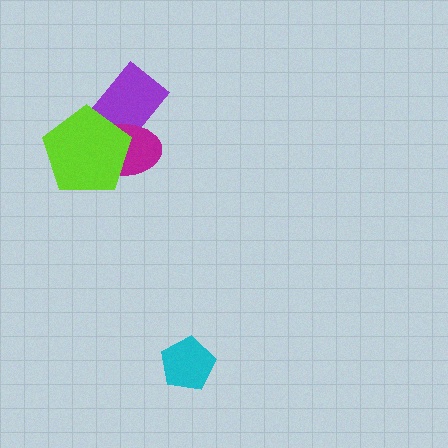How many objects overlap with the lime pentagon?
2 objects overlap with the lime pentagon.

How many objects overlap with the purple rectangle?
2 objects overlap with the purple rectangle.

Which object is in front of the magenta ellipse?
The lime pentagon is in front of the magenta ellipse.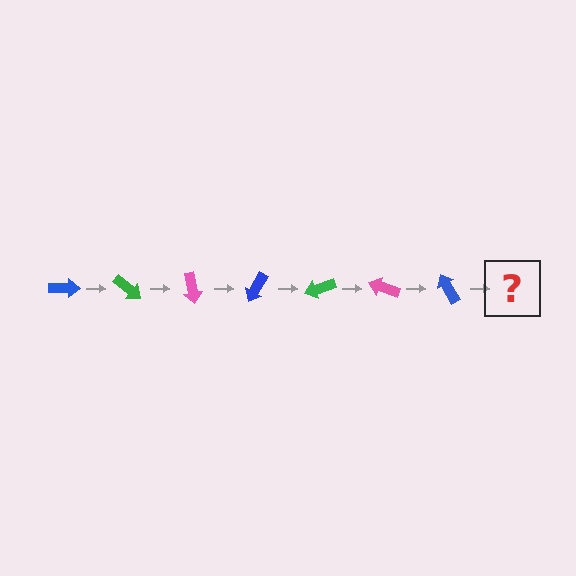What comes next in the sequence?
The next element should be a green arrow, rotated 280 degrees from the start.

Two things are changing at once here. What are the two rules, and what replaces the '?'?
The two rules are that it rotates 40 degrees each step and the color cycles through blue, green, and pink. The '?' should be a green arrow, rotated 280 degrees from the start.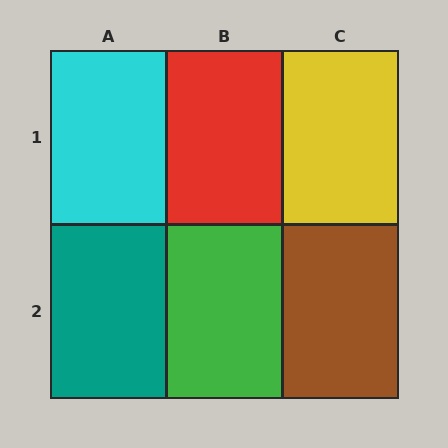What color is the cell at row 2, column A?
Teal.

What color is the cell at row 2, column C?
Brown.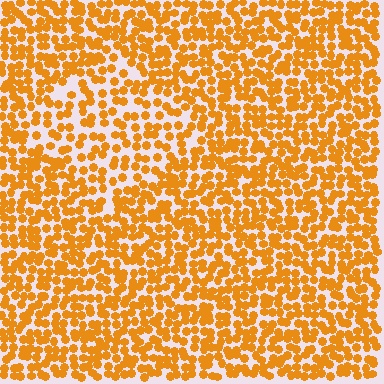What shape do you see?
I see a diamond.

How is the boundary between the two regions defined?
The boundary is defined by a change in element density (approximately 1.6x ratio). All elements are the same color, size, and shape.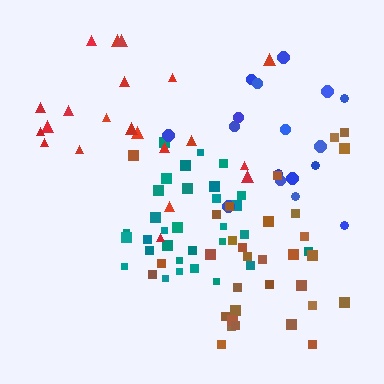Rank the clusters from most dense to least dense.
teal, brown, blue, red.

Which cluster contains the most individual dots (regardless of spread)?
Teal (32).